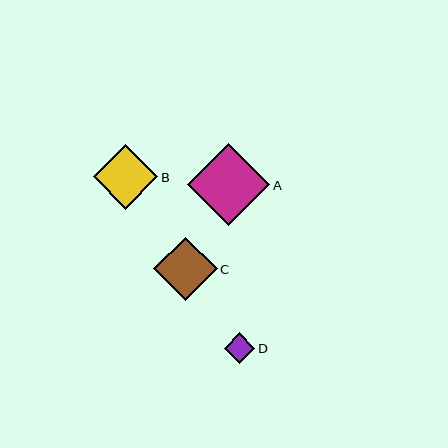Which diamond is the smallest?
Diamond D is the smallest with a size of approximately 30 pixels.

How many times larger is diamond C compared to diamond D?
Diamond C is approximately 2.1 times the size of diamond D.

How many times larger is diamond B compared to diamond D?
Diamond B is approximately 2.1 times the size of diamond D.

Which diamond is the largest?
Diamond A is the largest with a size of approximately 82 pixels.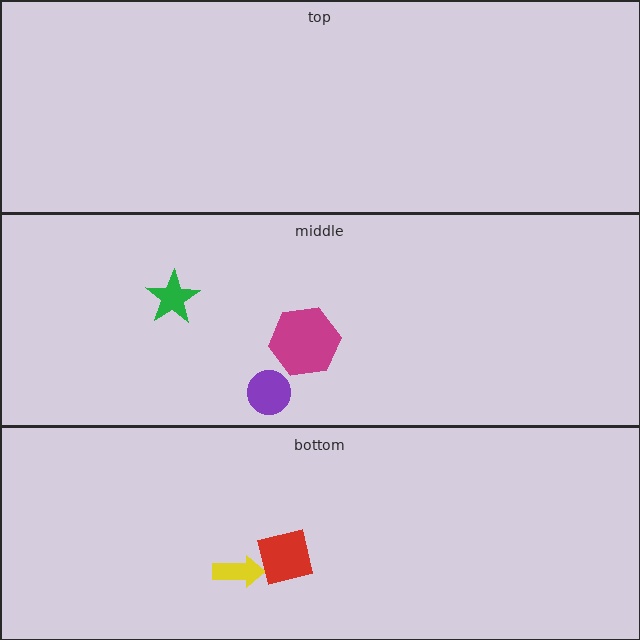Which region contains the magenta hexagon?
The middle region.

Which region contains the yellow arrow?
The bottom region.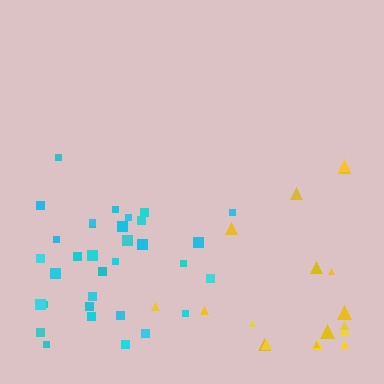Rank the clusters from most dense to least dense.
cyan, yellow.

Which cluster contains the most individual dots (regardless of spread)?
Cyan (33).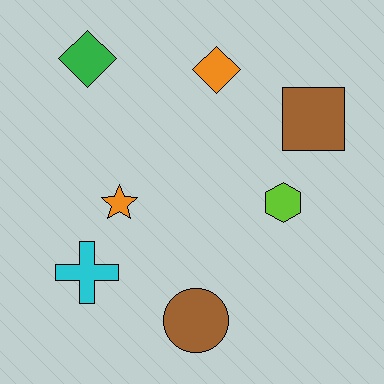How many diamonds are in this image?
There are 2 diamonds.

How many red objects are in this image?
There are no red objects.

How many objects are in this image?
There are 7 objects.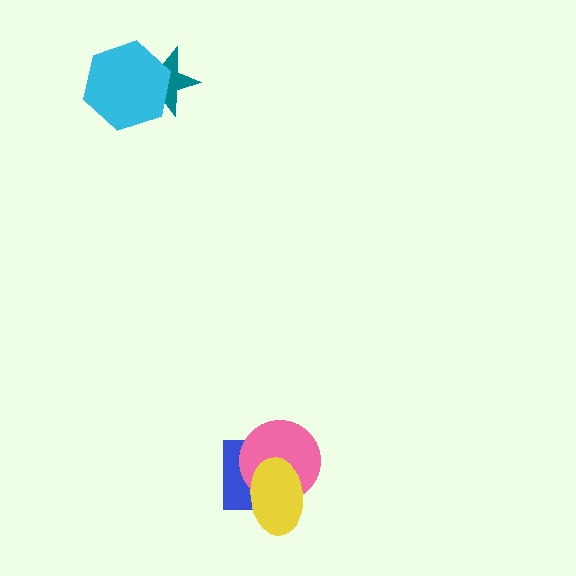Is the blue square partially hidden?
Yes, it is partially covered by another shape.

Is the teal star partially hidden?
Yes, it is partially covered by another shape.